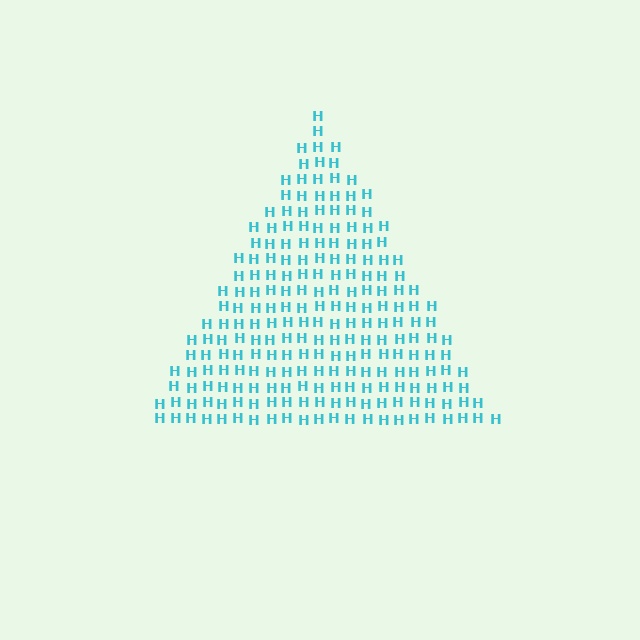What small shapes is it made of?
It is made of small letter H's.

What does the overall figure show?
The overall figure shows a triangle.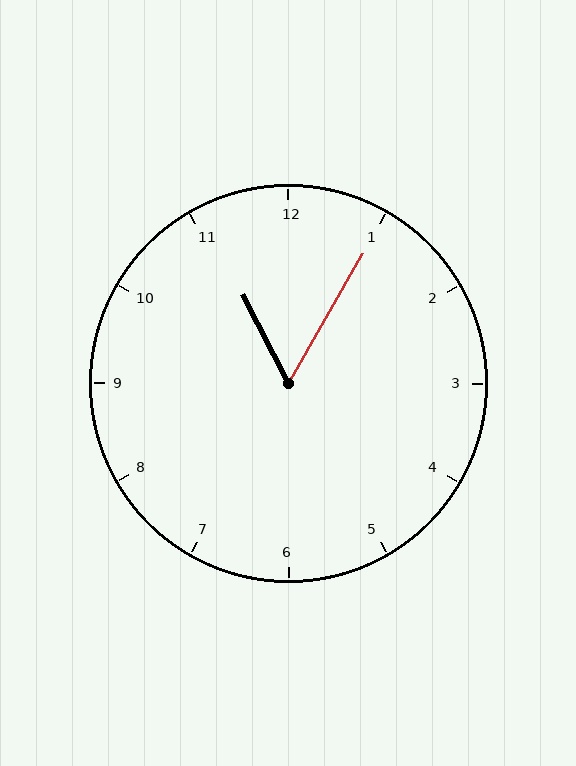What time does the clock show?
11:05.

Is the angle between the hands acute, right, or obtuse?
It is acute.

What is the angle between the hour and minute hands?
Approximately 58 degrees.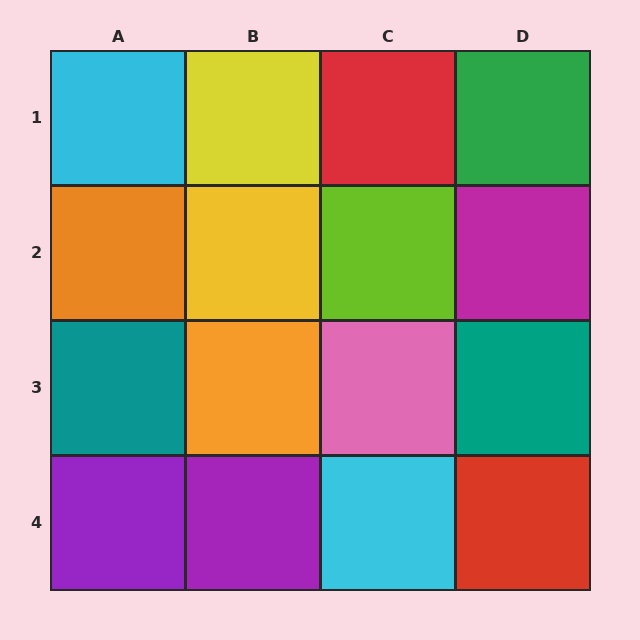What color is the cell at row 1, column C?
Red.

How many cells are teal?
2 cells are teal.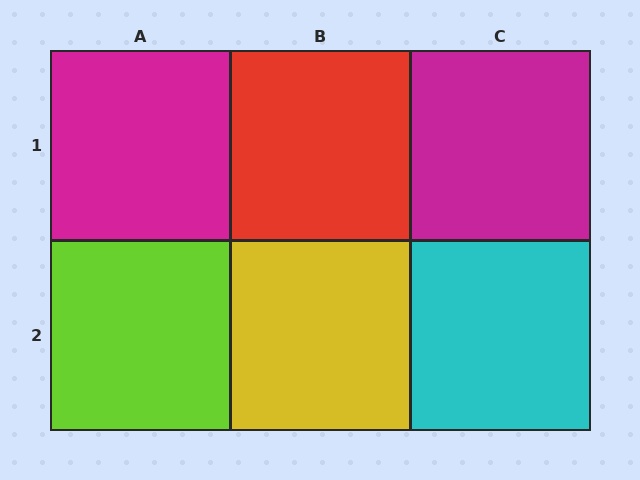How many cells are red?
1 cell is red.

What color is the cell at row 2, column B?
Yellow.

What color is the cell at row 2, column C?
Cyan.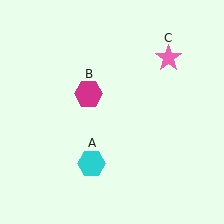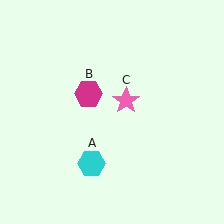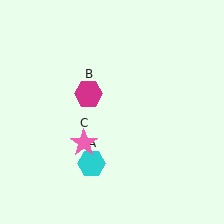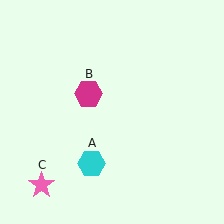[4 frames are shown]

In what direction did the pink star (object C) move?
The pink star (object C) moved down and to the left.